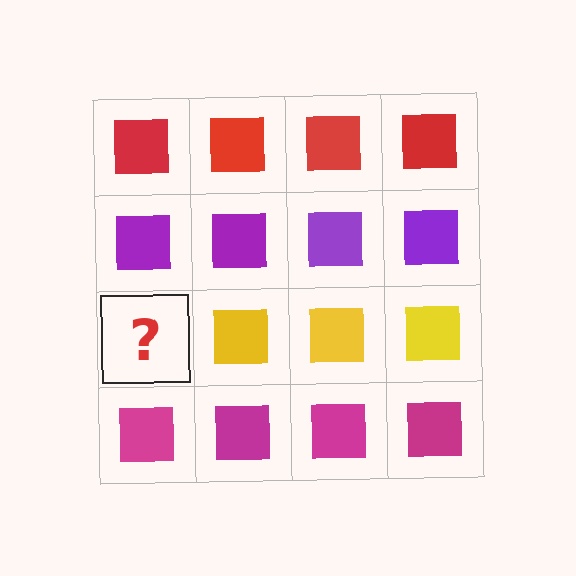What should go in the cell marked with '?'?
The missing cell should contain a yellow square.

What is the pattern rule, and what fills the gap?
The rule is that each row has a consistent color. The gap should be filled with a yellow square.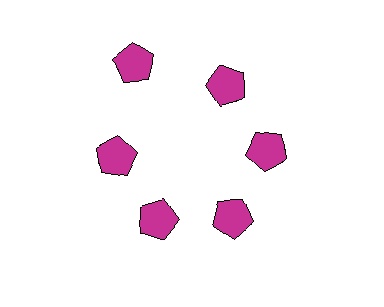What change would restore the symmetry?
The symmetry would be restored by moving it inward, back onto the ring so that all 6 pentagons sit at equal angles and equal distance from the center.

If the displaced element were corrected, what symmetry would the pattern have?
It would have 6-fold rotational symmetry — the pattern would map onto itself every 60 degrees.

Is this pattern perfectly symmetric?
No. The 6 magenta pentagons are arranged in a ring, but one element near the 11 o'clock position is pushed outward from the center, breaking the 6-fold rotational symmetry.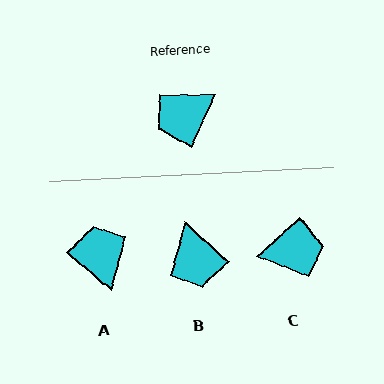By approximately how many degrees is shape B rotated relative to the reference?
Approximately 73 degrees counter-clockwise.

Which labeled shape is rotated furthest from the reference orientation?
C, about 157 degrees away.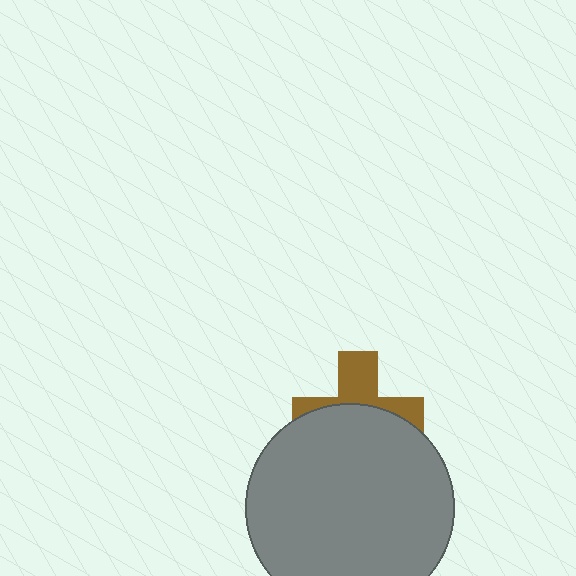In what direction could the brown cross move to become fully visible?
The brown cross could move up. That would shift it out from behind the gray circle entirely.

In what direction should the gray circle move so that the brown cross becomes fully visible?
The gray circle should move down. That is the shortest direction to clear the overlap and leave the brown cross fully visible.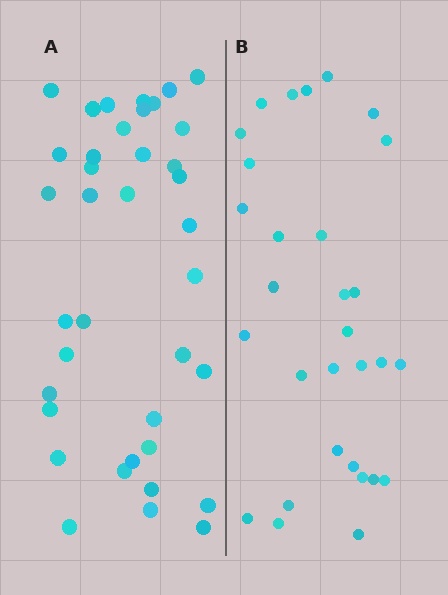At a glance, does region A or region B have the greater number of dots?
Region A (the left region) has more dots.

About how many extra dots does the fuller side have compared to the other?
Region A has roughly 8 or so more dots than region B.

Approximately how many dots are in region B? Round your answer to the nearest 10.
About 30 dots.